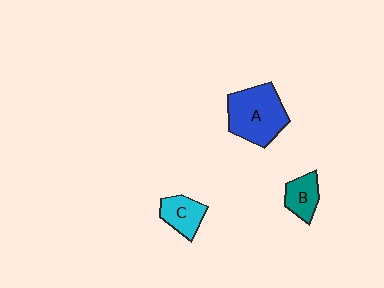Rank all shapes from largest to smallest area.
From largest to smallest: A (blue), C (cyan), B (teal).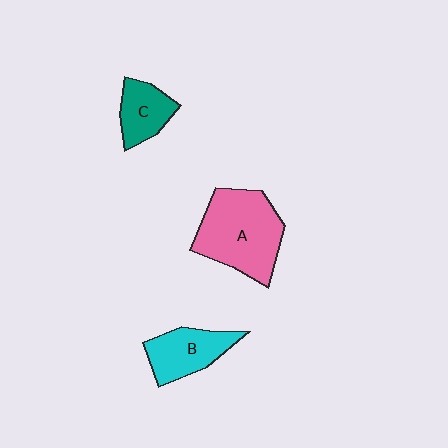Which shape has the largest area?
Shape A (pink).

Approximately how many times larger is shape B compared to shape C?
Approximately 1.3 times.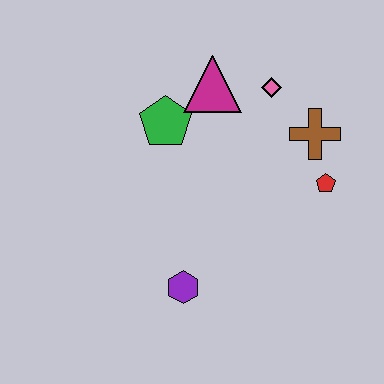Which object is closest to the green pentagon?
The magenta triangle is closest to the green pentagon.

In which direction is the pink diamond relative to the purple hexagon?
The pink diamond is above the purple hexagon.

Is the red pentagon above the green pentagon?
No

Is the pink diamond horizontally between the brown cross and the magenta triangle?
Yes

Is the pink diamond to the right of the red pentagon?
No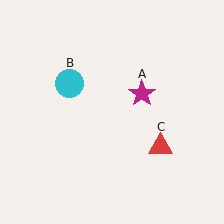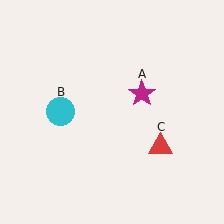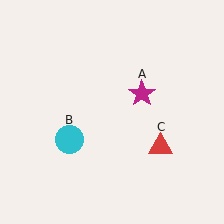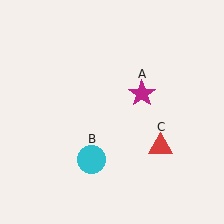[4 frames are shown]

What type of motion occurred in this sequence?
The cyan circle (object B) rotated counterclockwise around the center of the scene.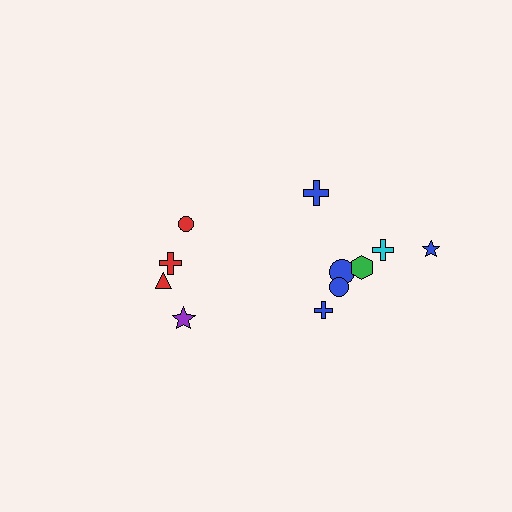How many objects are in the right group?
There are 7 objects.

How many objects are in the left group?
There are 4 objects.